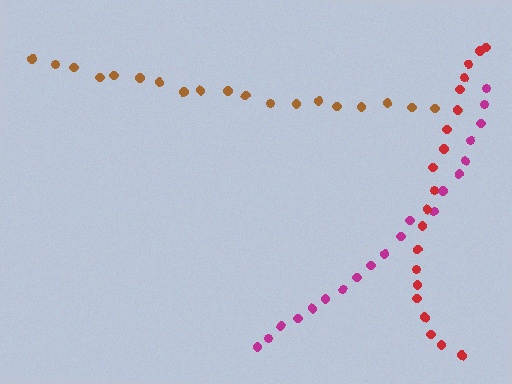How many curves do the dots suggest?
There are 3 distinct paths.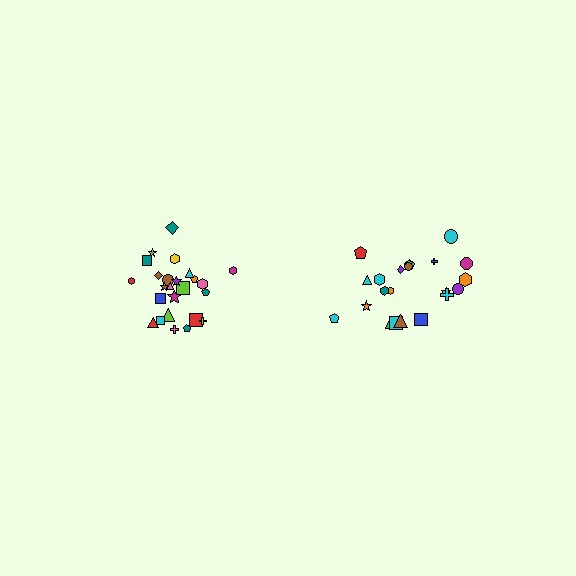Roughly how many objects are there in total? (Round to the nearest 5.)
Roughly 45 objects in total.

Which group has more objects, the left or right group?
The left group.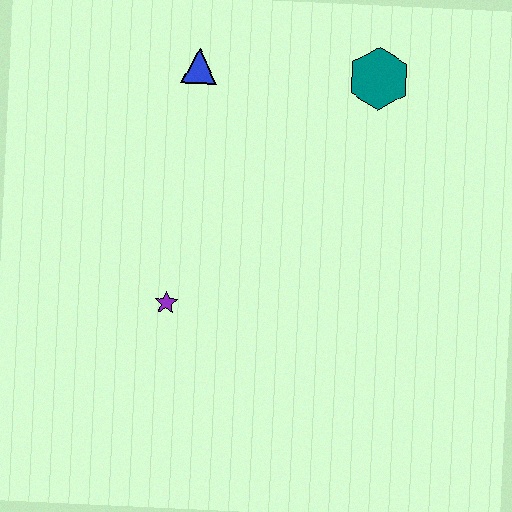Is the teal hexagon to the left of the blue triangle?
No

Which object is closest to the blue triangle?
The teal hexagon is closest to the blue triangle.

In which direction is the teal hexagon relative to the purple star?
The teal hexagon is above the purple star.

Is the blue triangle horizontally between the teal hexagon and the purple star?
Yes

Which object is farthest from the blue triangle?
The purple star is farthest from the blue triangle.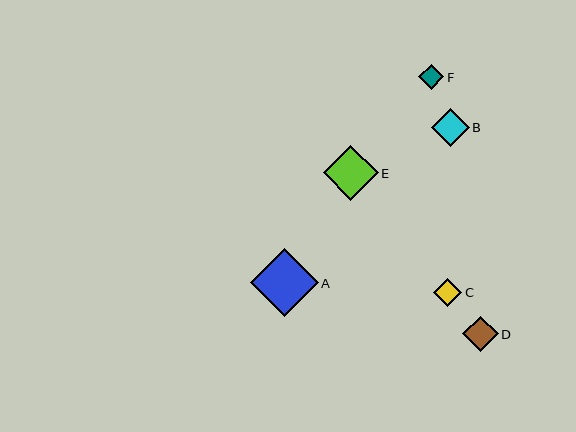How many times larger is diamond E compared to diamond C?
Diamond E is approximately 1.9 times the size of diamond C.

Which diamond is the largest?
Diamond A is the largest with a size of approximately 67 pixels.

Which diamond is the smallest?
Diamond F is the smallest with a size of approximately 25 pixels.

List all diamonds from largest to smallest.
From largest to smallest: A, E, B, D, C, F.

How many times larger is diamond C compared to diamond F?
Diamond C is approximately 1.1 times the size of diamond F.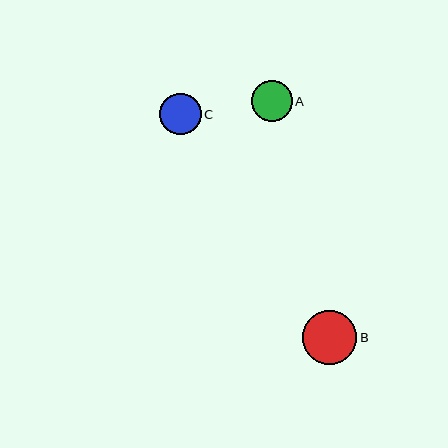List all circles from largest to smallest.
From largest to smallest: B, C, A.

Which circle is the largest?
Circle B is the largest with a size of approximately 54 pixels.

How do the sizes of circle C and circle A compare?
Circle C and circle A are approximately the same size.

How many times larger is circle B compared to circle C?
Circle B is approximately 1.3 times the size of circle C.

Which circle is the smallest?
Circle A is the smallest with a size of approximately 41 pixels.